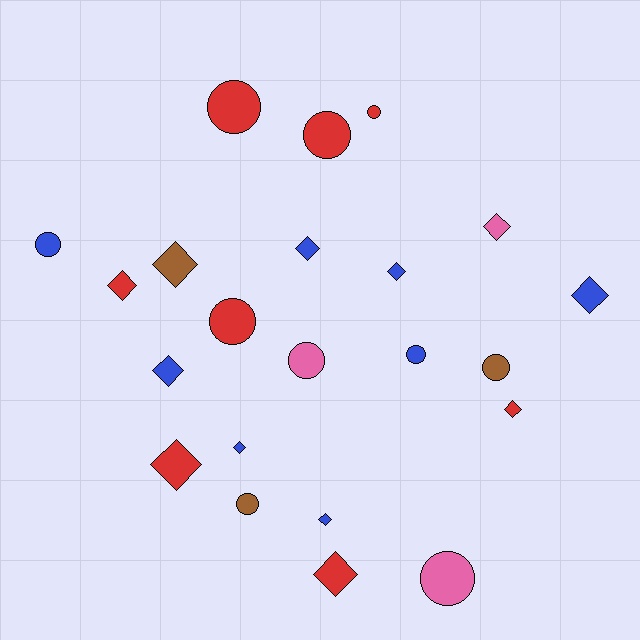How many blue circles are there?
There are 2 blue circles.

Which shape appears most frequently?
Diamond, with 12 objects.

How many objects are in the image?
There are 22 objects.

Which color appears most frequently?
Blue, with 8 objects.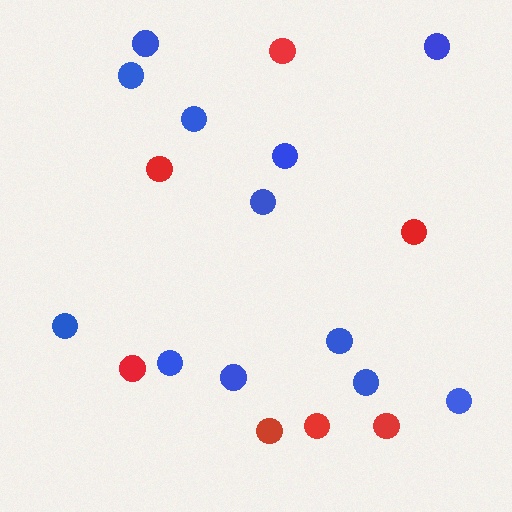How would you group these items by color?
There are 2 groups: one group of red circles (7) and one group of blue circles (12).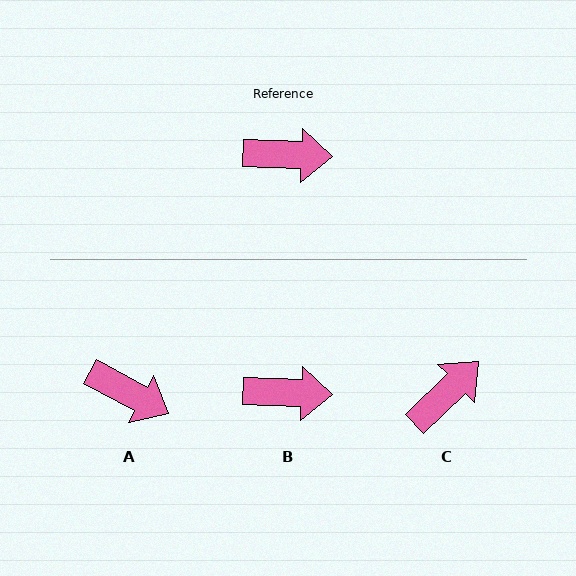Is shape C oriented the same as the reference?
No, it is off by about 47 degrees.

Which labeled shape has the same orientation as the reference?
B.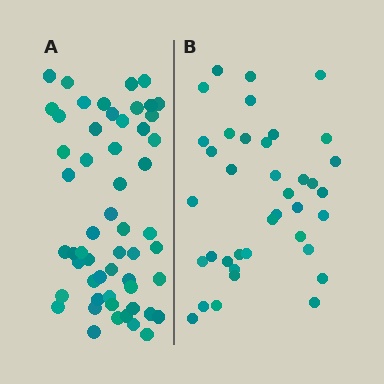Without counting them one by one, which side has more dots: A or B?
Region A (the left region) has more dots.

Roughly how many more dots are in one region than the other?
Region A has approximately 15 more dots than region B.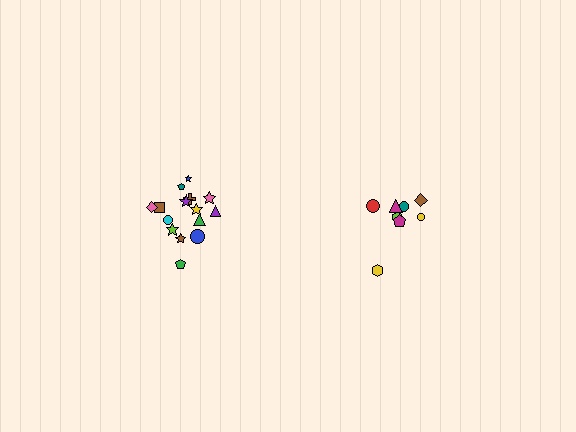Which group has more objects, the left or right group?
The left group.